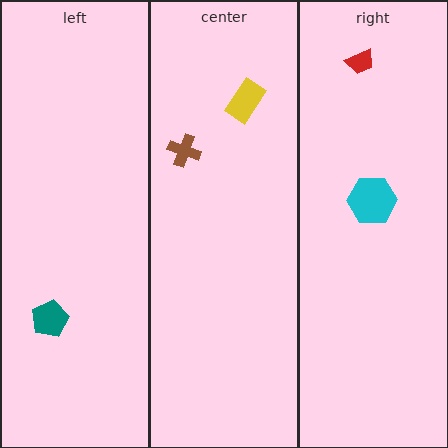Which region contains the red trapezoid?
The right region.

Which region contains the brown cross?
The center region.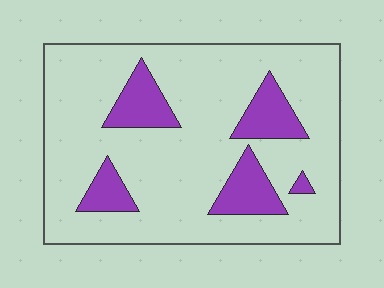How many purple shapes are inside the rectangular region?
5.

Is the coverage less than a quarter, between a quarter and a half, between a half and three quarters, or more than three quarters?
Less than a quarter.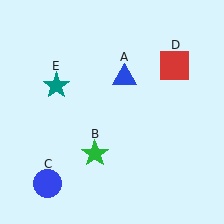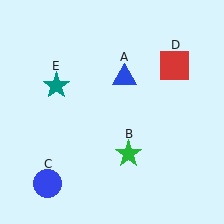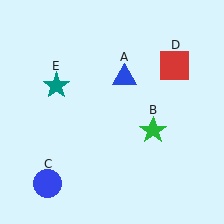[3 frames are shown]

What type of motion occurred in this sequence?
The green star (object B) rotated counterclockwise around the center of the scene.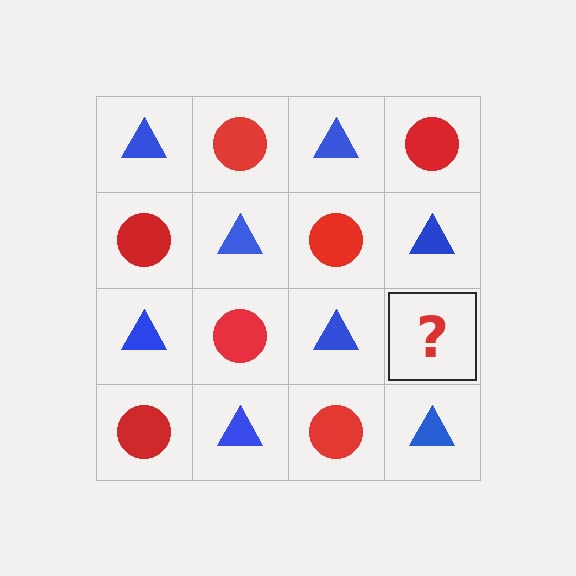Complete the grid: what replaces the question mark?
The question mark should be replaced with a red circle.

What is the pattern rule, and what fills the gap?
The rule is that it alternates blue triangle and red circle in a checkerboard pattern. The gap should be filled with a red circle.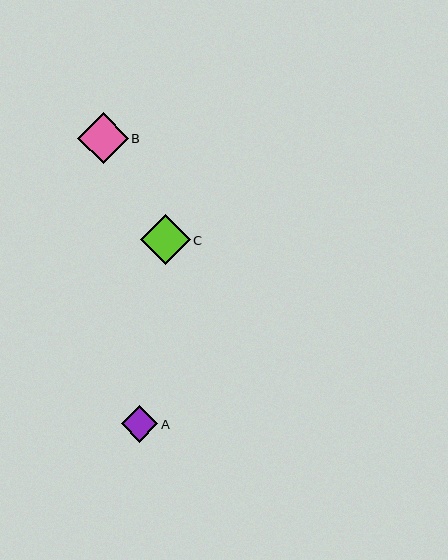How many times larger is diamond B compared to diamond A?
Diamond B is approximately 1.4 times the size of diamond A.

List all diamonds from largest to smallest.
From largest to smallest: B, C, A.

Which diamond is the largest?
Diamond B is the largest with a size of approximately 50 pixels.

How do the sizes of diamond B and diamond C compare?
Diamond B and diamond C are approximately the same size.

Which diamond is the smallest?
Diamond A is the smallest with a size of approximately 37 pixels.